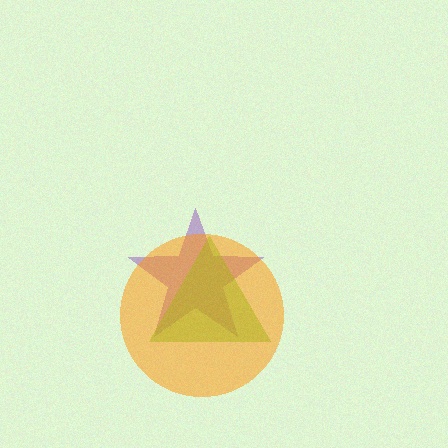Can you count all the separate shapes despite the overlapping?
Yes, there are 3 separate shapes.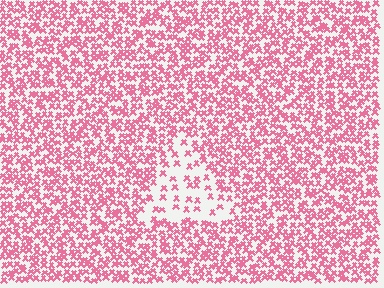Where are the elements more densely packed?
The elements are more densely packed outside the triangle boundary.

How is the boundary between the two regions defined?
The boundary is defined by a change in element density (approximately 2.7x ratio). All elements are the same color, size, and shape.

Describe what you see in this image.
The image contains small pink elements arranged at two different densities. A triangle-shaped region is visible where the elements are less densely packed than the surrounding area.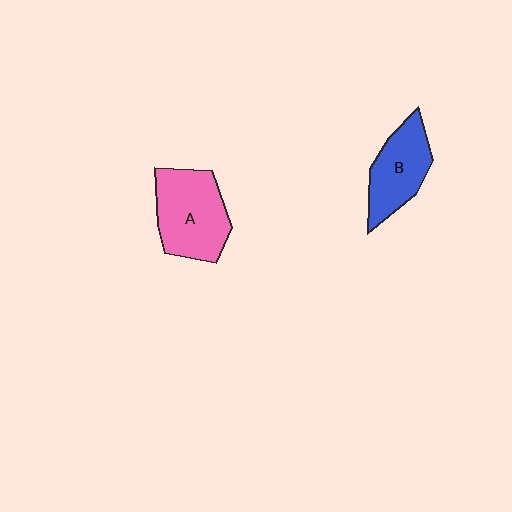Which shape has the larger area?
Shape A (pink).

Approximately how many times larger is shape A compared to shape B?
Approximately 1.3 times.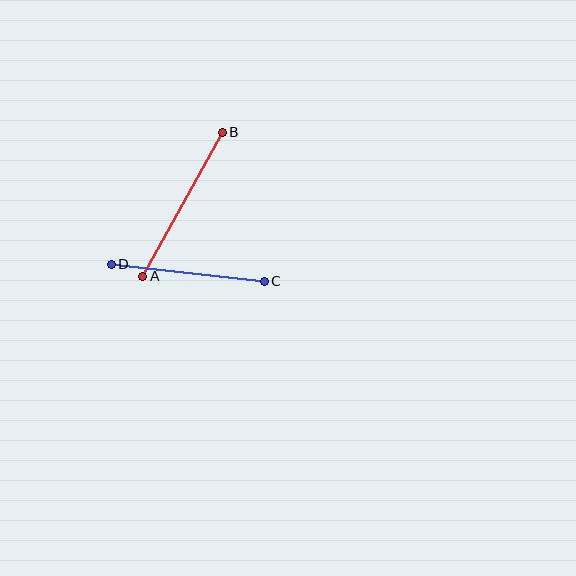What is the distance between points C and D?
The distance is approximately 154 pixels.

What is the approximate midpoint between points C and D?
The midpoint is at approximately (188, 273) pixels.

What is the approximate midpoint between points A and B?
The midpoint is at approximately (183, 204) pixels.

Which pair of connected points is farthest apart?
Points A and B are farthest apart.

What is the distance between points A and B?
The distance is approximately 164 pixels.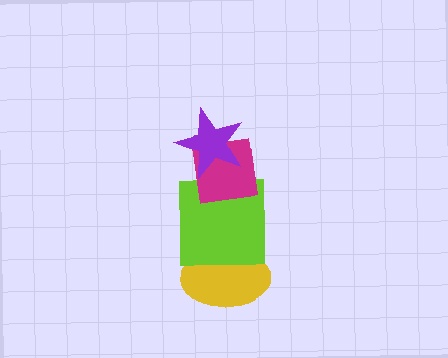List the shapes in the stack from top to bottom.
From top to bottom: the purple star, the magenta square, the lime square, the yellow ellipse.